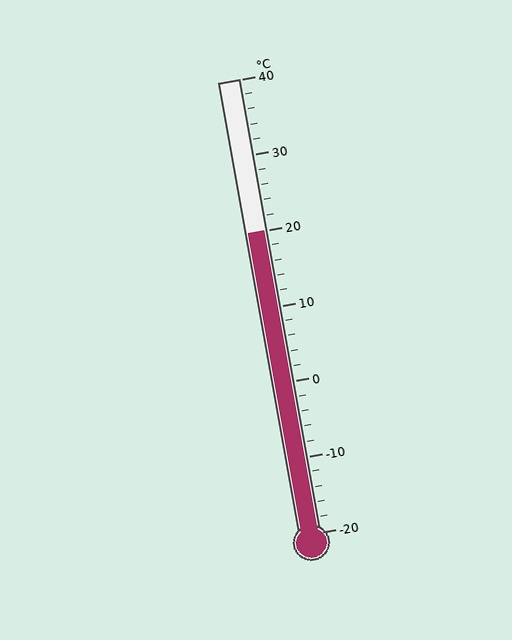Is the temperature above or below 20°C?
The temperature is at 20°C.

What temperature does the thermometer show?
The thermometer shows approximately 20°C.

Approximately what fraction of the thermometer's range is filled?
The thermometer is filled to approximately 65% of its range.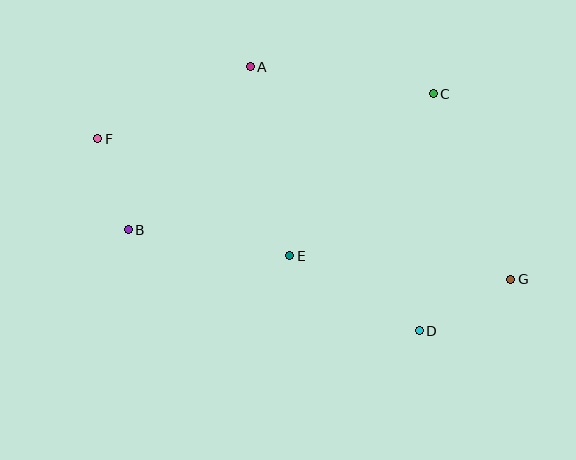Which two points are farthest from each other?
Points F and G are farthest from each other.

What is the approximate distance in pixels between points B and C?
The distance between B and C is approximately 334 pixels.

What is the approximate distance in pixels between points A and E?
The distance between A and E is approximately 193 pixels.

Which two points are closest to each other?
Points B and F are closest to each other.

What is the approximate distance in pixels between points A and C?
The distance between A and C is approximately 185 pixels.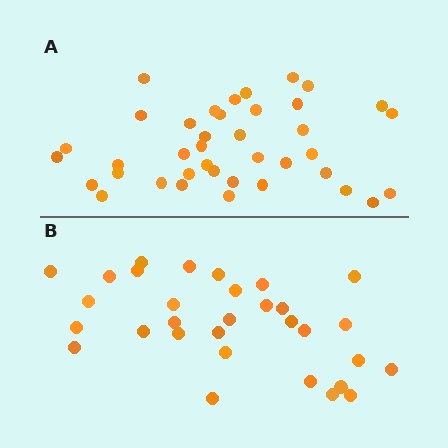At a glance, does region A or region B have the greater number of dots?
Region A (the top region) has more dots.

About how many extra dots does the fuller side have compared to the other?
Region A has roughly 8 or so more dots than region B.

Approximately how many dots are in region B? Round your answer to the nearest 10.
About 30 dots. (The exact count is 31, which rounds to 30.)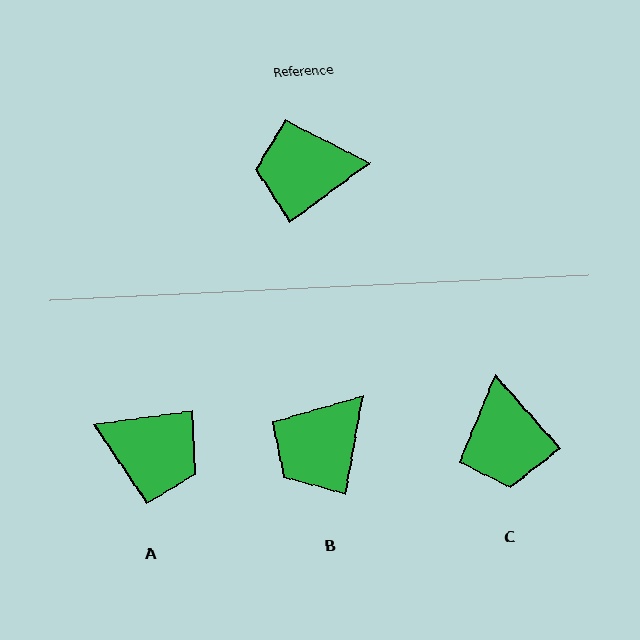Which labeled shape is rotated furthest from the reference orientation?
A, about 151 degrees away.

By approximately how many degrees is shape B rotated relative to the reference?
Approximately 42 degrees counter-clockwise.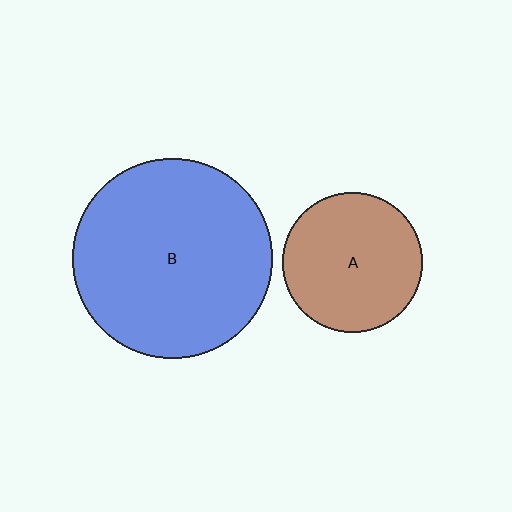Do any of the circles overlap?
No, none of the circles overlap.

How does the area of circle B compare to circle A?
Approximately 2.0 times.